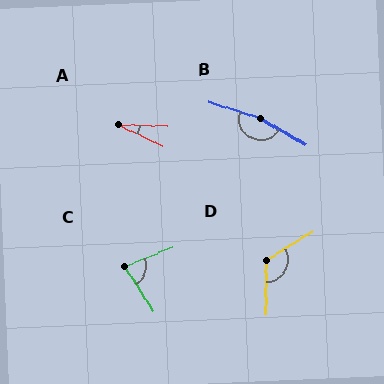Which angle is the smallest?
A, at approximately 24 degrees.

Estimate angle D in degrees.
Approximately 121 degrees.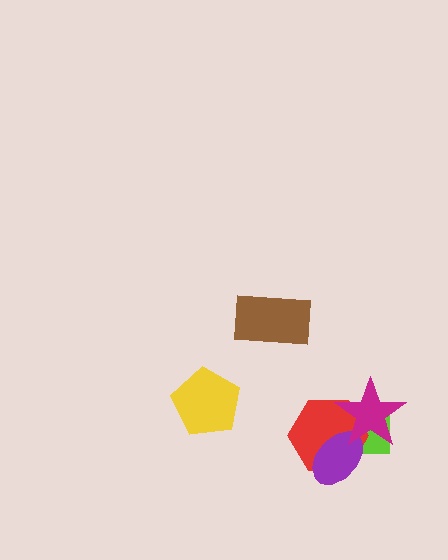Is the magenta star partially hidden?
No, no other shape covers it.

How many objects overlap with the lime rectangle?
3 objects overlap with the lime rectangle.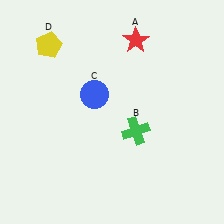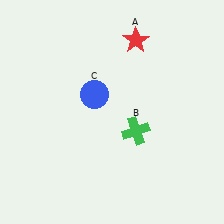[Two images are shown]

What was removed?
The yellow pentagon (D) was removed in Image 2.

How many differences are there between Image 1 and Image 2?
There is 1 difference between the two images.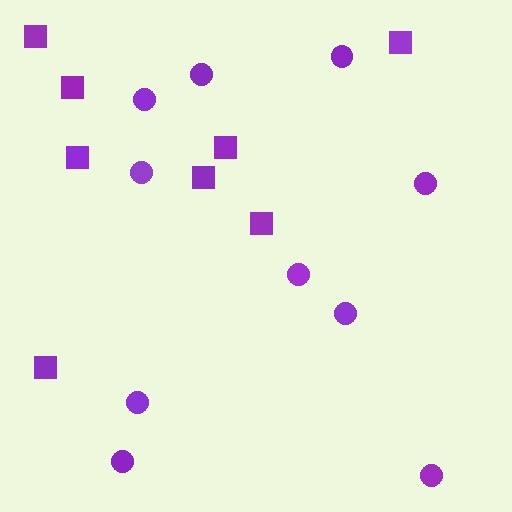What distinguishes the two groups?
There are 2 groups: one group of circles (10) and one group of squares (8).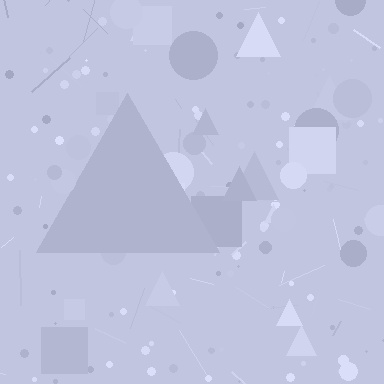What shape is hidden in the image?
A triangle is hidden in the image.